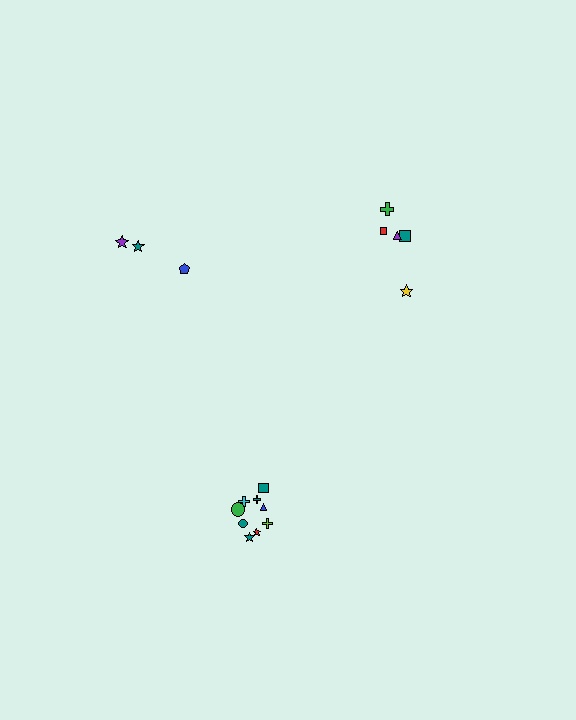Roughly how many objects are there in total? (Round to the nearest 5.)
Roughly 20 objects in total.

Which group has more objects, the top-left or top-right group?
The top-right group.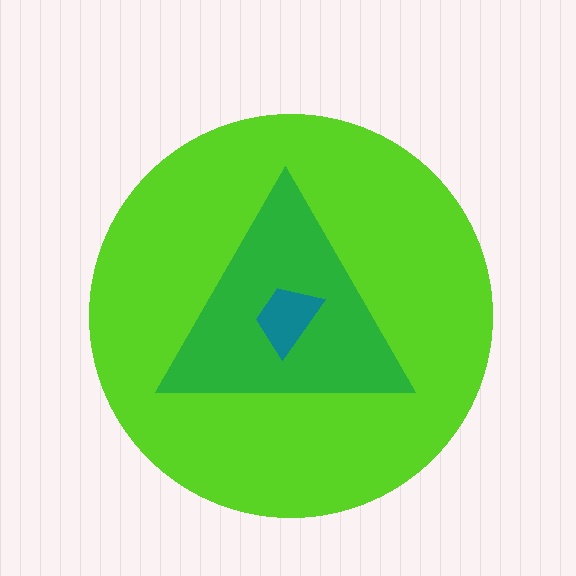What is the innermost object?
The teal trapezoid.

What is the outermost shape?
The lime circle.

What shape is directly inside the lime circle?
The green triangle.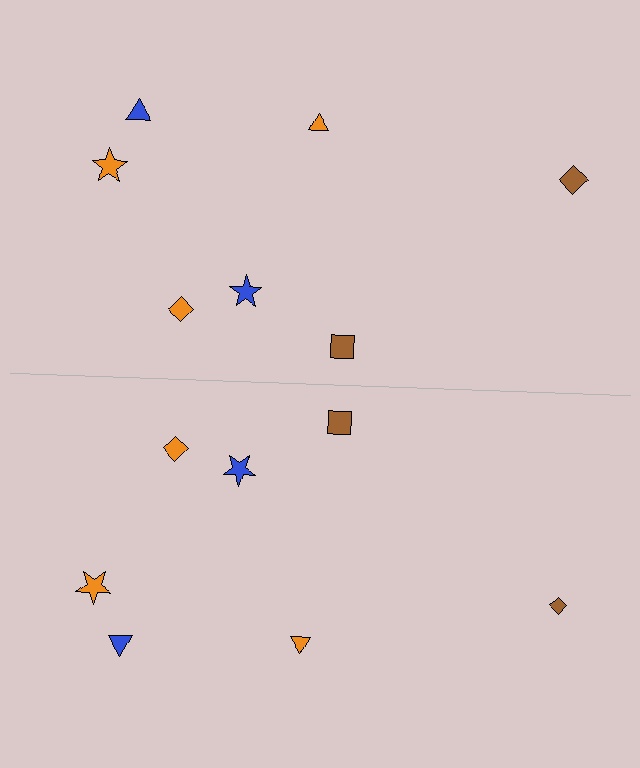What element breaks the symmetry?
The brown diamond on the bottom side has a different size than its mirror counterpart.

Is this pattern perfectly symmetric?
No, the pattern is not perfectly symmetric. The brown diamond on the bottom side has a different size than its mirror counterpart.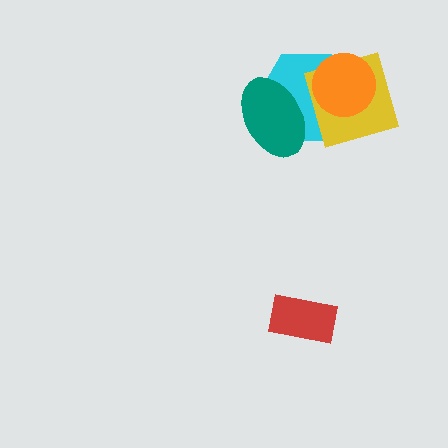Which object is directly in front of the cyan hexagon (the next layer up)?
The yellow square is directly in front of the cyan hexagon.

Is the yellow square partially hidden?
Yes, it is partially covered by another shape.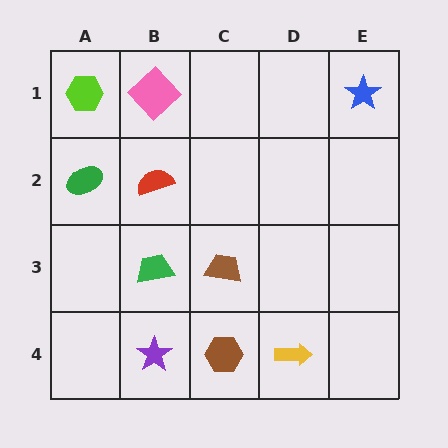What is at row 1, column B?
A pink diamond.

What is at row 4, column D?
A yellow arrow.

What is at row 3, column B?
A green trapezoid.